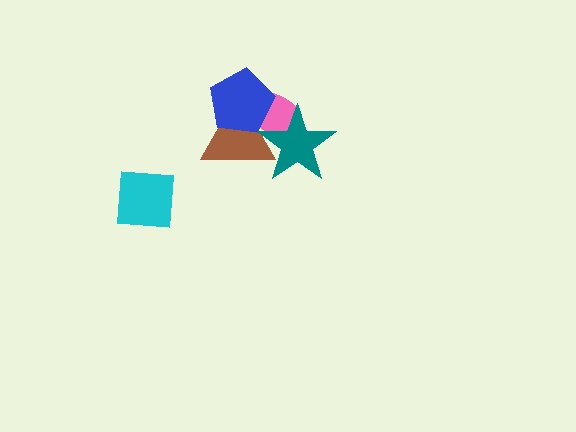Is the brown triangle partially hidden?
Yes, it is partially covered by another shape.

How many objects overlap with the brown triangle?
3 objects overlap with the brown triangle.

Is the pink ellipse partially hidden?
Yes, it is partially covered by another shape.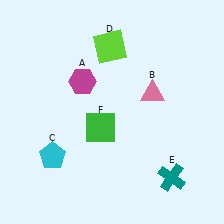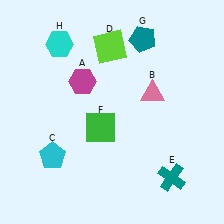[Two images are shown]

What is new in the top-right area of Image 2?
A teal pentagon (G) was added in the top-right area of Image 2.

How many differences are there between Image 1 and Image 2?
There are 2 differences between the two images.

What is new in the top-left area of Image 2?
A cyan hexagon (H) was added in the top-left area of Image 2.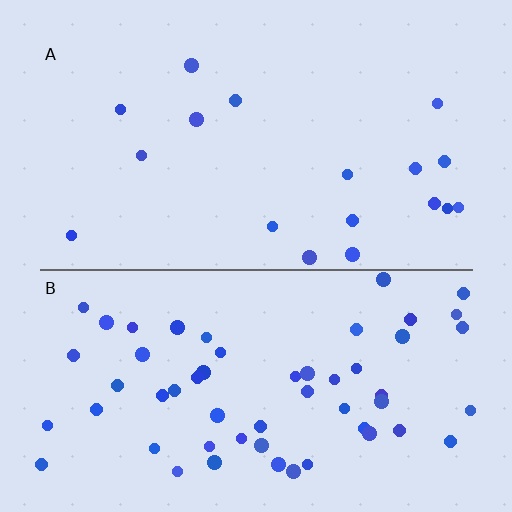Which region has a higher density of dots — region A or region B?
B (the bottom).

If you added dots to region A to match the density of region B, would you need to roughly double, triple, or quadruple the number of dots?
Approximately triple.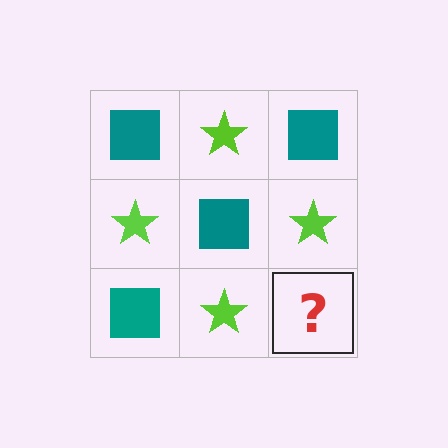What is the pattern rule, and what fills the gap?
The rule is that it alternates teal square and lime star in a checkerboard pattern. The gap should be filled with a teal square.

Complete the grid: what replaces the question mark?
The question mark should be replaced with a teal square.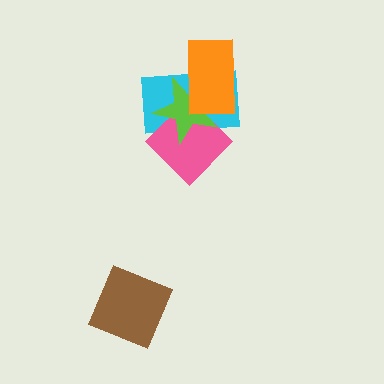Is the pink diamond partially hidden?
Yes, it is partially covered by another shape.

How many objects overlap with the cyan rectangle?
3 objects overlap with the cyan rectangle.